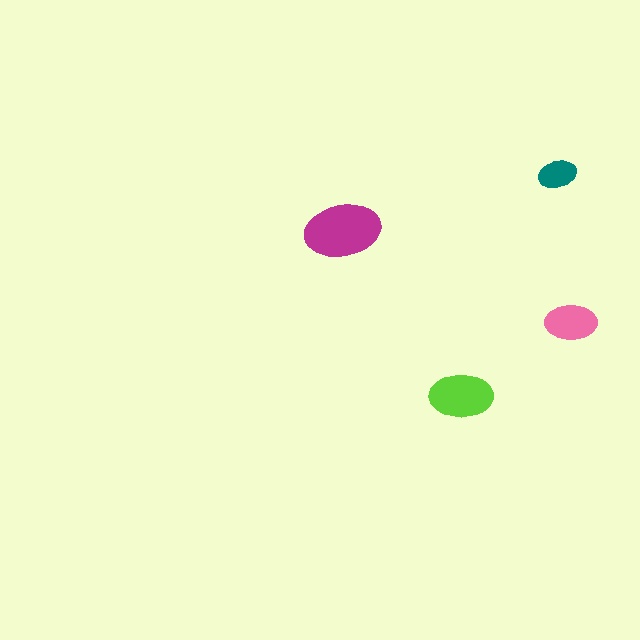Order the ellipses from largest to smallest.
the magenta one, the lime one, the pink one, the teal one.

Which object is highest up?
The teal ellipse is topmost.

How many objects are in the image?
There are 4 objects in the image.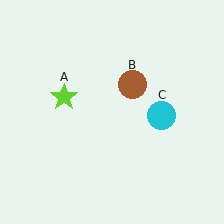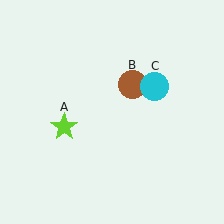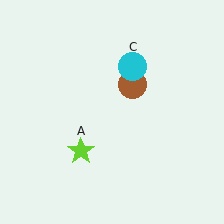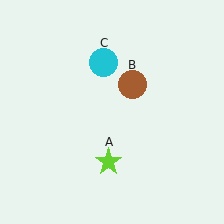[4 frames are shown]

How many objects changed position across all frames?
2 objects changed position: lime star (object A), cyan circle (object C).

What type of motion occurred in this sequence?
The lime star (object A), cyan circle (object C) rotated counterclockwise around the center of the scene.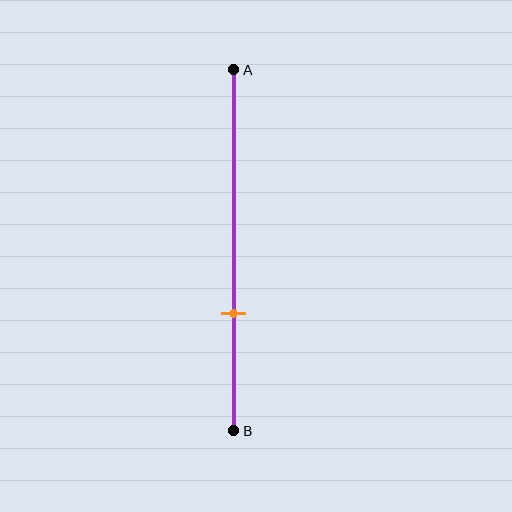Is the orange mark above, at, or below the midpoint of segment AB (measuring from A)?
The orange mark is below the midpoint of segment AB.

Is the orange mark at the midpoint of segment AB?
No, the mark is at about 70% from A, not at the 50% midpoint.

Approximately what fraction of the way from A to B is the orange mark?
The orange mark is approximately 70% of the way from A to B.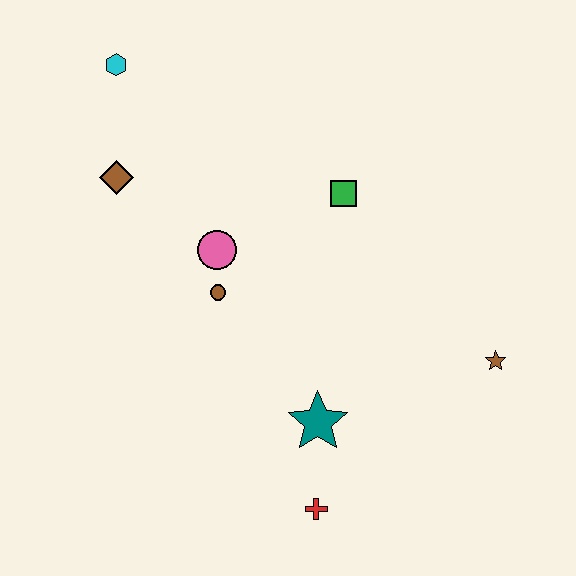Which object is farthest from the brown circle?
The brown star is farthest from the brown circle.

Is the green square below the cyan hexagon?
Yes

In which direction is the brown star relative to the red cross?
The brown star is to the right of the red cross.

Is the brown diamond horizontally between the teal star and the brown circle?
No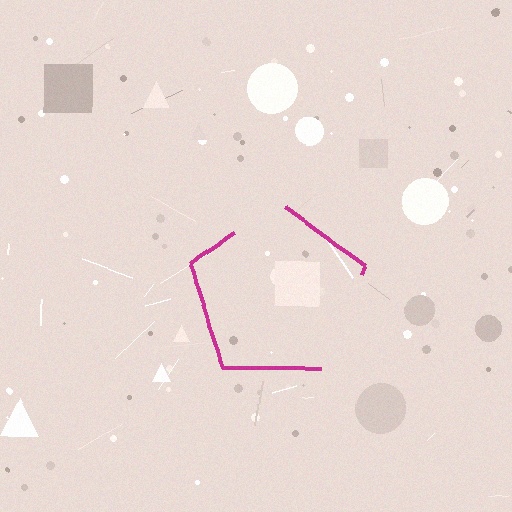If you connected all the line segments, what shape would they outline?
They would outline a pentagon.